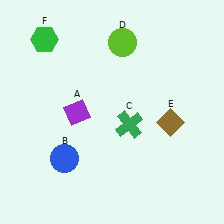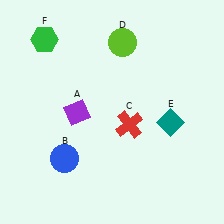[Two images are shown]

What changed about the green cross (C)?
In Image 1, C is green. In Image 2, it changed to red.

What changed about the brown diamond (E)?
In Image 1, E is brown. In Image 2, it changed to teal.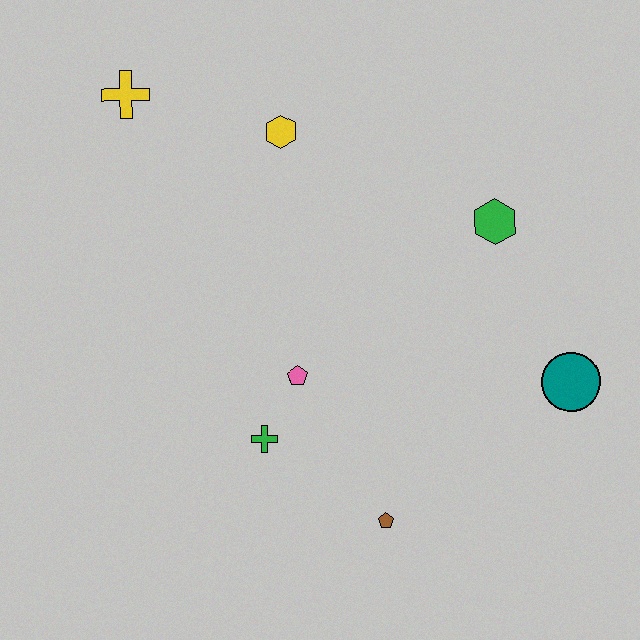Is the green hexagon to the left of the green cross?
No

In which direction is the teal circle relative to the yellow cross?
The teal circle is to the right of the yellow cross.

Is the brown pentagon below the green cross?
Yes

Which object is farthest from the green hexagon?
The yellow cross is farthest from the green hexagon.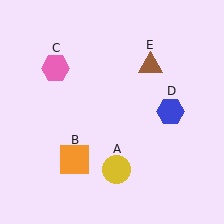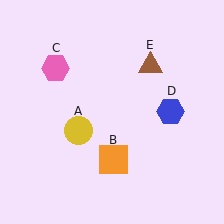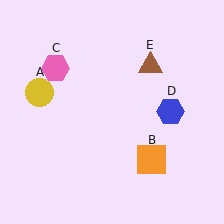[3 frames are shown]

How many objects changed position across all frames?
2 objects changed position: yellow circle (object A), orange square (object B).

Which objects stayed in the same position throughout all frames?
Pink hexagon (object C) and blue hexagon (object D) and brown triangle (object E) remained stationary.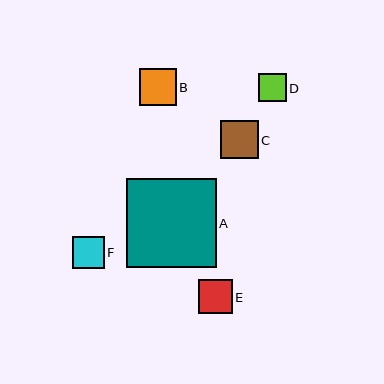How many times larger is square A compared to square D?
Square A is approximately 3.2 times the size of square D.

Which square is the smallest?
Square D is the smallest with a size of approximately 28 pixels.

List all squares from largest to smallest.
From largest to smallest: A, C, B, E, F, D.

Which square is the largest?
Square A is the largest with a size of approximately 89 pixels.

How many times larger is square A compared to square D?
Square A is approximately 3.2 times the size of square D.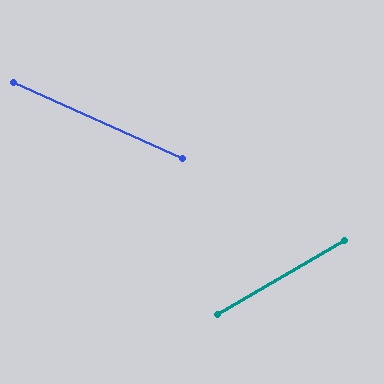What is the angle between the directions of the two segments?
Approximately 54 degrees.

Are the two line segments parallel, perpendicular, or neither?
Neither parallel nor perpendicular — they differ by about 54°.